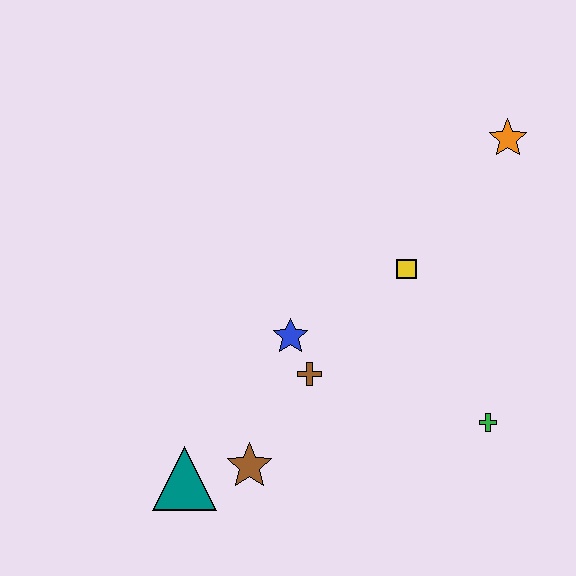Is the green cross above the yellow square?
No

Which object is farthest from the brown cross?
The orange star is farthest from the brown cross.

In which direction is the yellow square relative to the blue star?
The yellow square is to the right of the blue star.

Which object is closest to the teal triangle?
The brown star is closest to the teal triangle.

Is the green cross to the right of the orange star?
No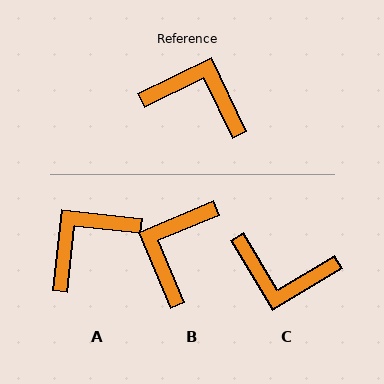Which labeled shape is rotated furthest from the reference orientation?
C, about 175 degrees away.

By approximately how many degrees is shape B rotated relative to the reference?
Approximately 87 degrees counter-clockwise.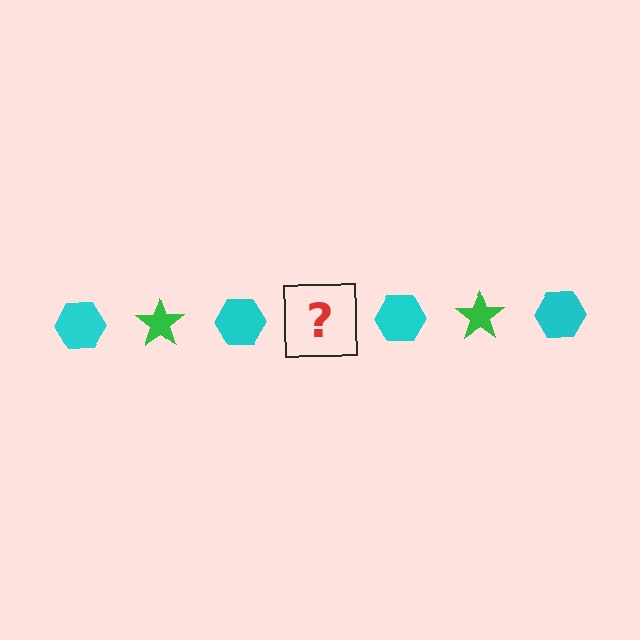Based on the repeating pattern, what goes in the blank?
The blank should be a green star.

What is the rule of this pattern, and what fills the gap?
The rule is that the pattern alternates between cyan hexagon and green star. The gap should be filled with a green star.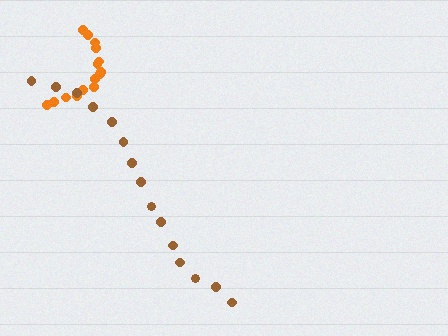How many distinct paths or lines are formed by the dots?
There are 2 distinct paths.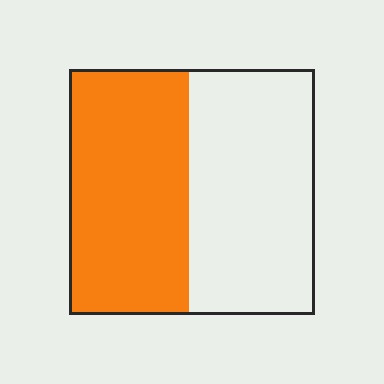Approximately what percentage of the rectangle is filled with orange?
Approximately 50%.